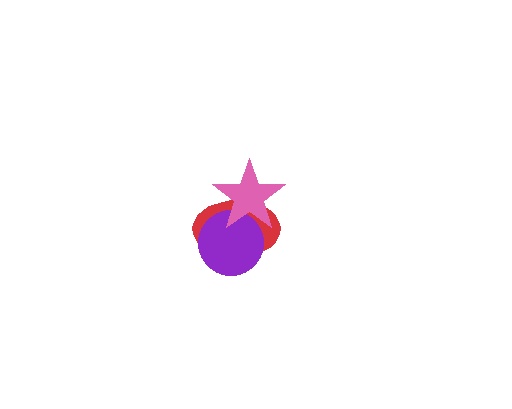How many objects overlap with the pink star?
2 objects overlap with the pink star.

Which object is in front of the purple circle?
The pink star is in front of the purple circle.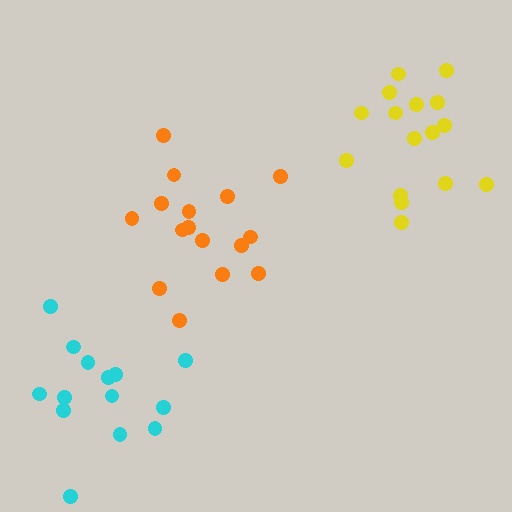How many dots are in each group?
Group 1: 16 dots, Group 2: 16 dots, Group 3: 14 dots (46 total).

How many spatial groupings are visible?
There are 3 spatial groupings.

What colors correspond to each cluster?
The clusters are colored: orange, yellow, cyan.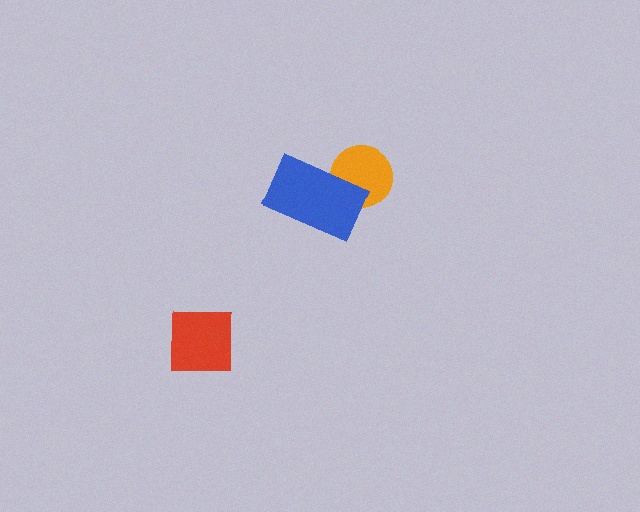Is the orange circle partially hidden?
Yes, it is partially covered by another shape.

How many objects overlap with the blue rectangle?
1 object overlaps with the blue rectangle.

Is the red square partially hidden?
No, no other shape covers it.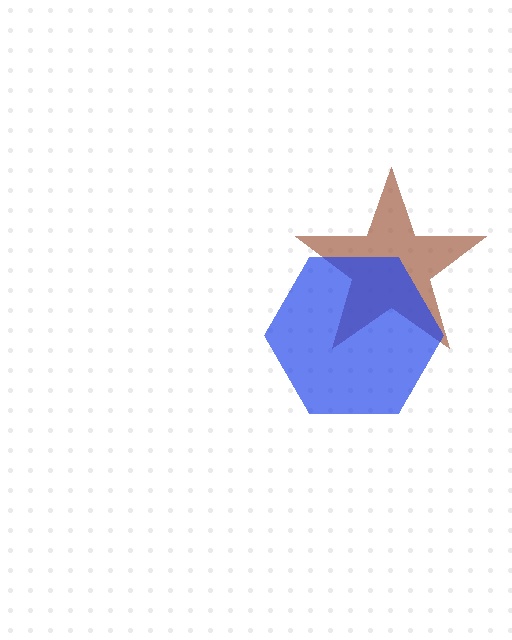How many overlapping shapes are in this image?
There are 2 overlapping shapes in the image.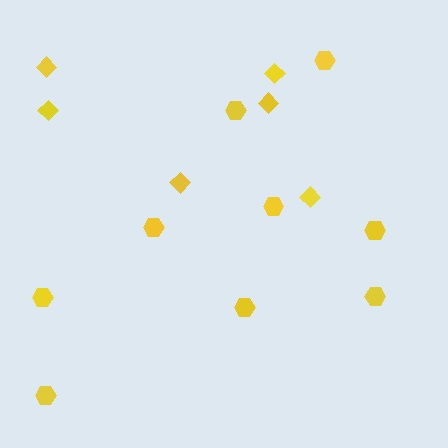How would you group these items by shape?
There are 2 groups: one group of hexagons (9) and one group of diamonds (6).